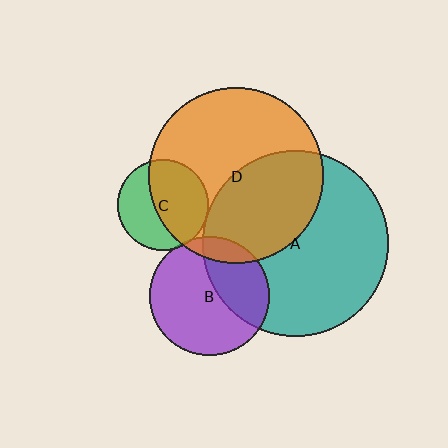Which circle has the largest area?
Circle A (teal).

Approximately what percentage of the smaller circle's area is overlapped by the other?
Approximately 55%.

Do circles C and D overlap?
Yes.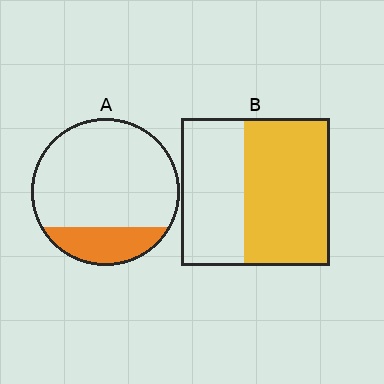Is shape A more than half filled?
No.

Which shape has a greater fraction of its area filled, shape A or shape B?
Shape B.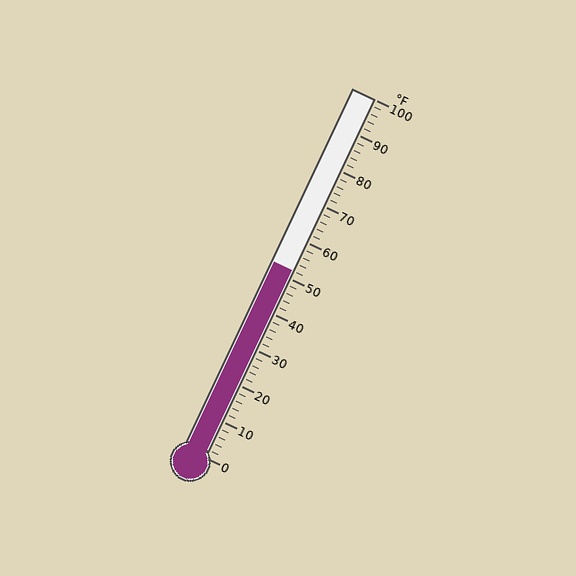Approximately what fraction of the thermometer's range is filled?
The thermometer is filled to approximately 50% of its range.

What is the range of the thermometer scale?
The thermometer scale ranges from 0°F to 100°F.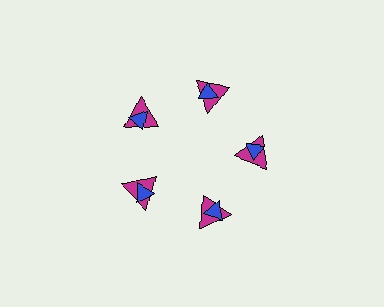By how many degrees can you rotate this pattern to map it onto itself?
The pattern maps onto itself every 72 degrees of rotation.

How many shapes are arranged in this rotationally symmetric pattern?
There are 10 shapes, arranged in 5 groups of 2.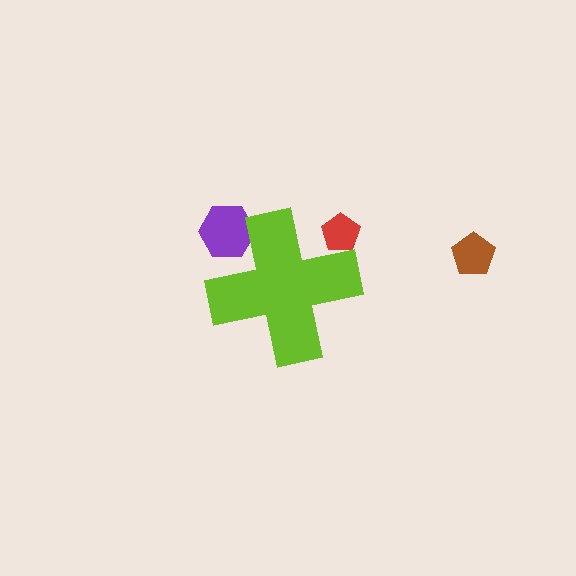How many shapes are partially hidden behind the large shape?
2 shapes are partially hidden.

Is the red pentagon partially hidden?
Yes, the red pentagon is partially hidden behind the lime cross.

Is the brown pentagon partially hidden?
No, the brown pentagon is fully visible.